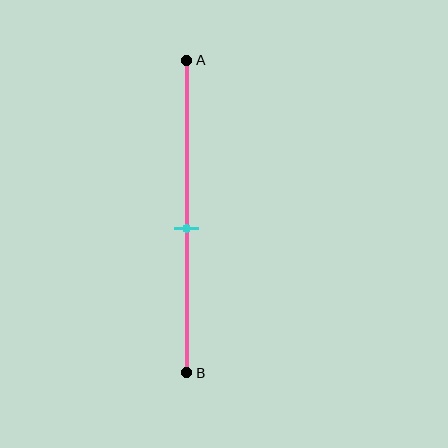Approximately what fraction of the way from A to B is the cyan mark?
The cyan mark is approximately 55% of the way from A to B.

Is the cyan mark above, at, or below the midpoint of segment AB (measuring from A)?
The cyan mark is below the midpoint of segment AB.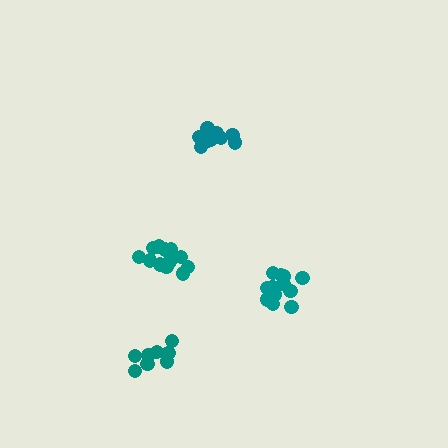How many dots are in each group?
Group 1: 8 dots, Group 2: 14 dots, Group 3: 12 dots, Group 4: 14 dots (48 total).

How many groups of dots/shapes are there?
There are 4 groups.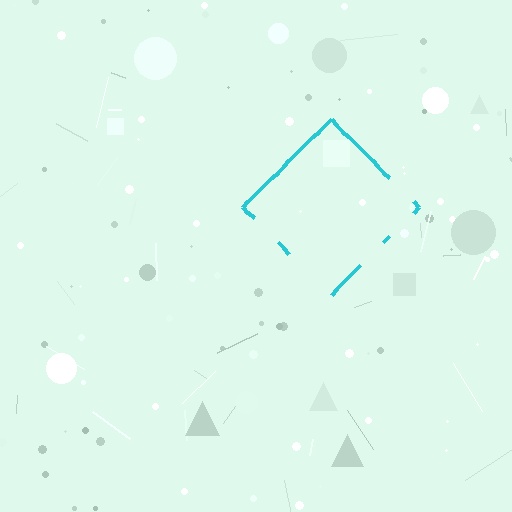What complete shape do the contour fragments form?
The contour fragments form a diamond.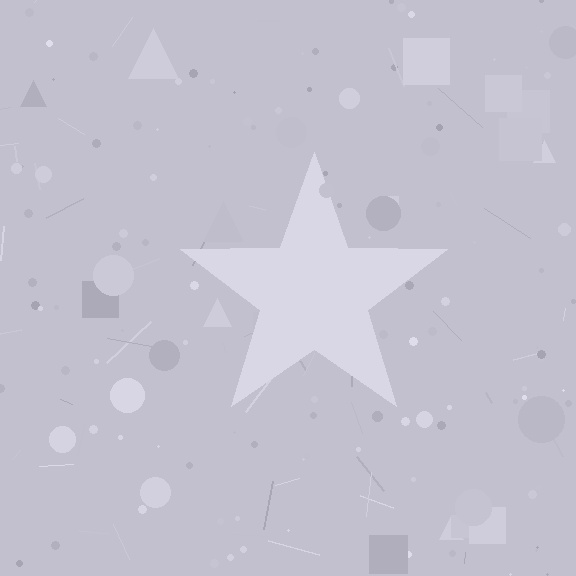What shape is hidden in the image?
A star is hidden in the image.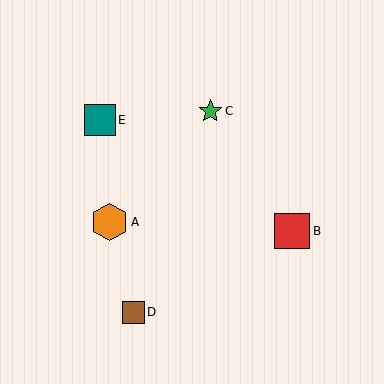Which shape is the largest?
The orange hexagon (labeled A) is the largest.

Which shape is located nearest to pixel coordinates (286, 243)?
The red square (labeled B) at (292, 231) is nearest to that location.